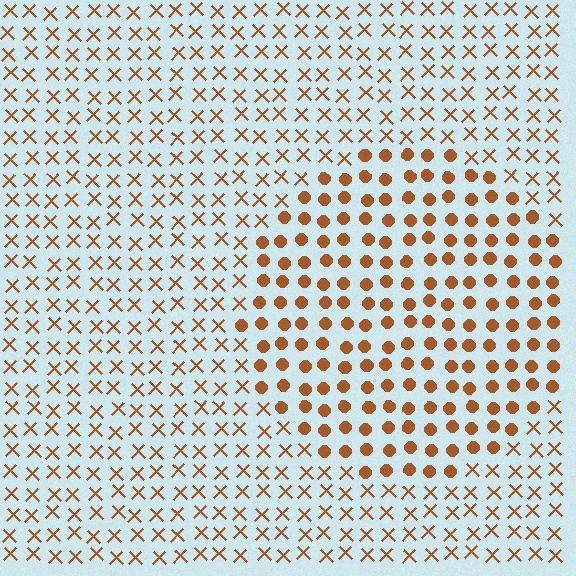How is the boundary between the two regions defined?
The boundary is defined by a change in element shape: circles inside vs. X marks outside. All elements share the same color and spacing.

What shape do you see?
I see a circle.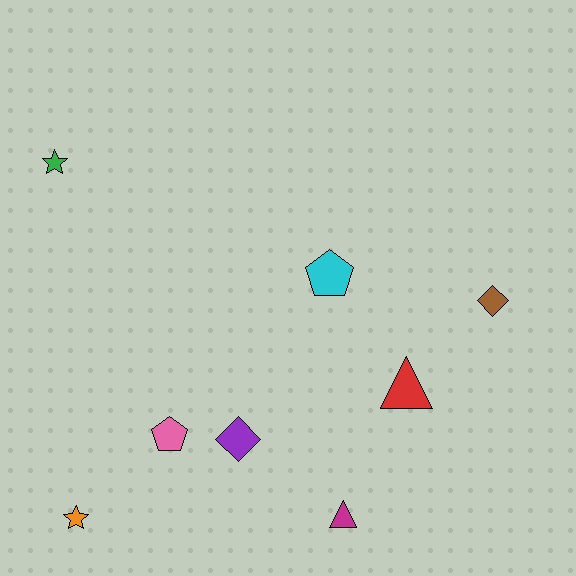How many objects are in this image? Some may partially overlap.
There are 8 objects.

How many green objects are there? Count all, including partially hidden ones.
There is 1 green object.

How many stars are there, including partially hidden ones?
There are 2 stars.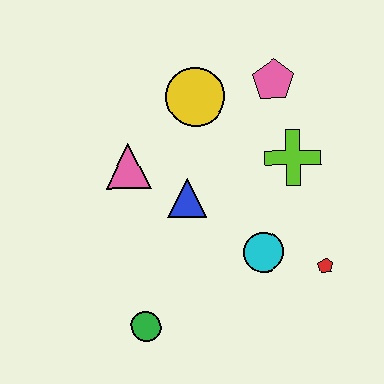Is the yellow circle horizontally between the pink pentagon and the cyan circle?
No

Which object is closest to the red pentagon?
The cyan circle is closest to the red pentagon.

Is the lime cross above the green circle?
Yes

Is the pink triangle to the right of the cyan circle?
No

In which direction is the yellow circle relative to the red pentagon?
The yellow circle is above the red pentagon.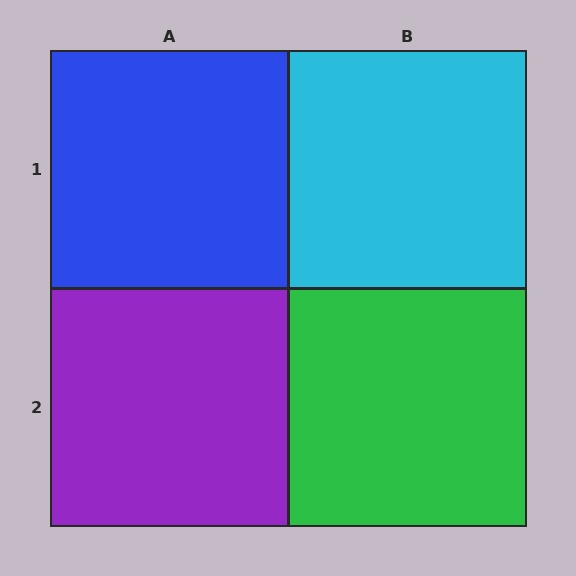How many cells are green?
1 cell is green.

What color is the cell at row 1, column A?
Blue.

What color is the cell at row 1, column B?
Cyan.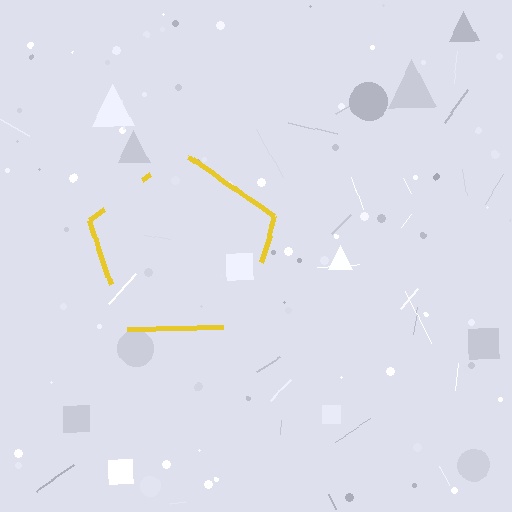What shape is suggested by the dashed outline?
The dashed outline suggests a pentagon.